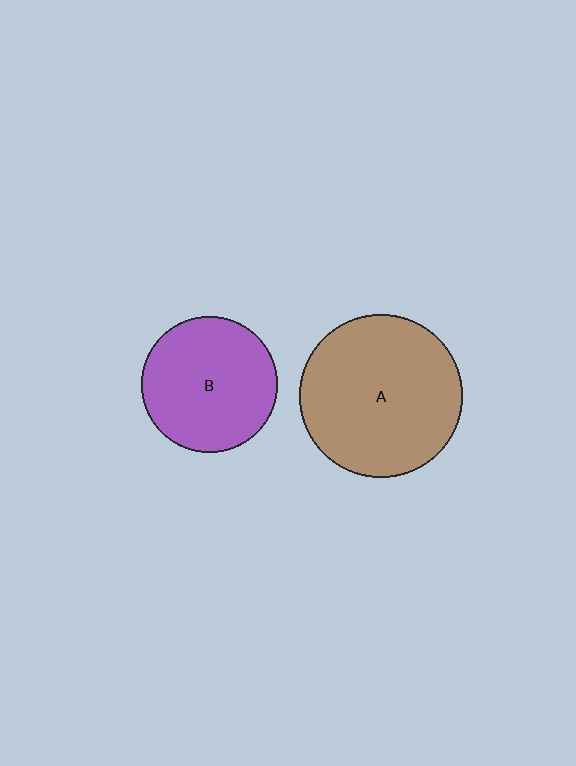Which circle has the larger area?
Circle A (brown).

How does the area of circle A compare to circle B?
Approximately 1.4 times.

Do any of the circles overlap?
No, none of the circles overlap.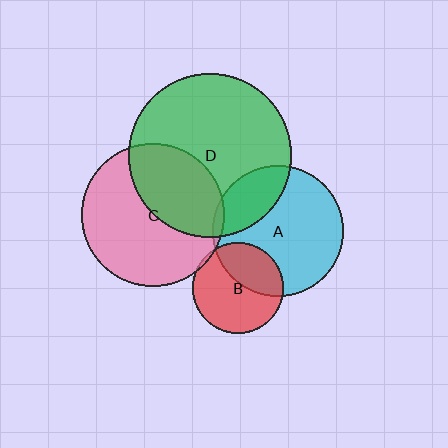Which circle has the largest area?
Circle D (green).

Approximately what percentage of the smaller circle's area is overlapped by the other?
Approximately 35%.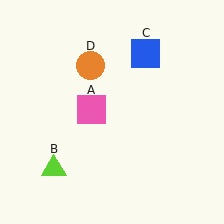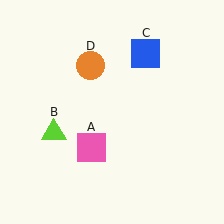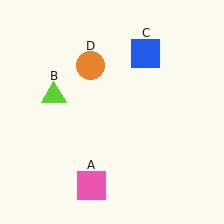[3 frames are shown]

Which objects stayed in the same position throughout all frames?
Blue square (object C) and orange circle (object D) remained stationary.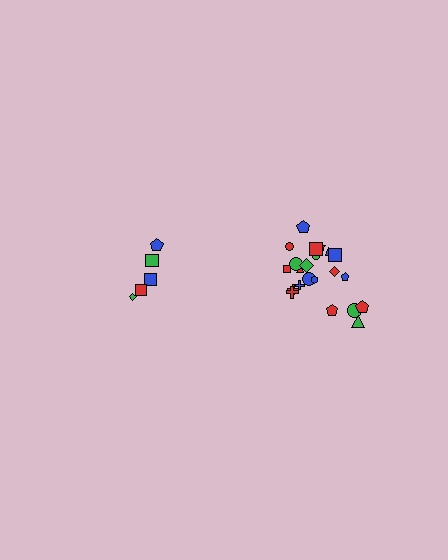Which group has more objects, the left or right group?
The right group.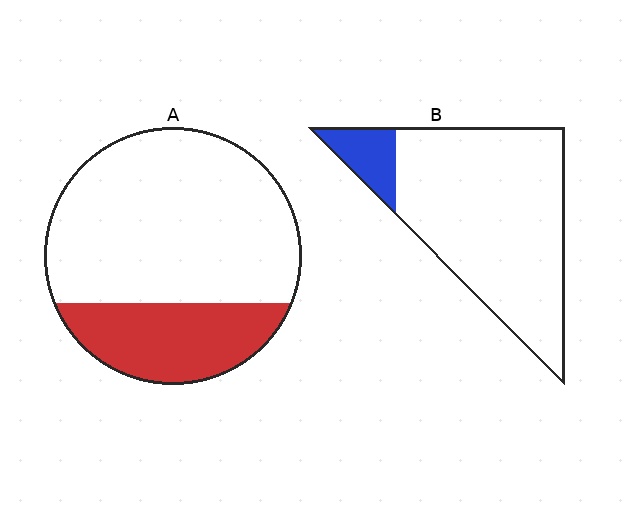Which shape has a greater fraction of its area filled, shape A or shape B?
Shape A.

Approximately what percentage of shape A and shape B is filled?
A is approximately 25% and B is approximately 10%.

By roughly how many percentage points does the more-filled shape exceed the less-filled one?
By roughly 15 percentage points (A over B).